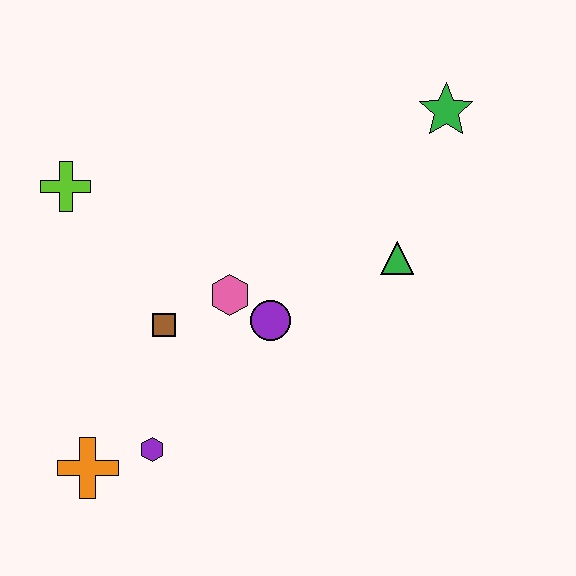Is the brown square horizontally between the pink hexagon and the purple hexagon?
Yes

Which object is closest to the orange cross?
The purple hexagon is closest to the orange cross.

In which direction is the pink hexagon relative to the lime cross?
The pink hexagon is to the right of the lime cross.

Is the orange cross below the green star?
Yes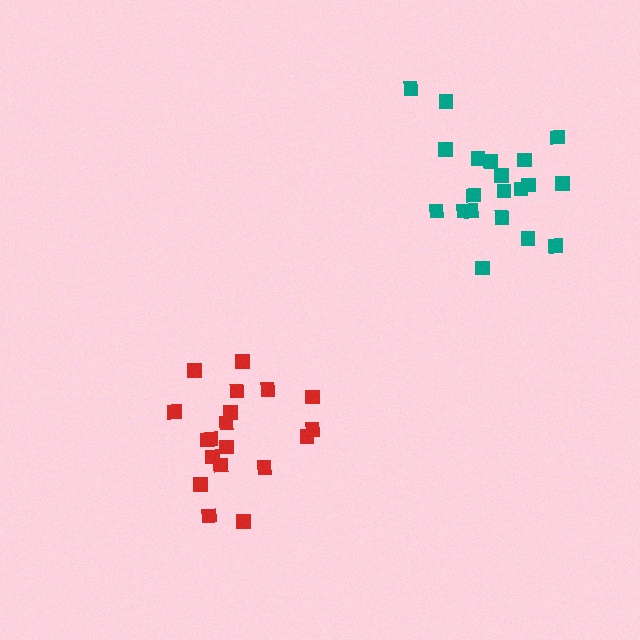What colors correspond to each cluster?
The clusters are colored: teal, red.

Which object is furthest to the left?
The red cluster is leftmost.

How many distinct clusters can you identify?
There are 2 distinct clusters.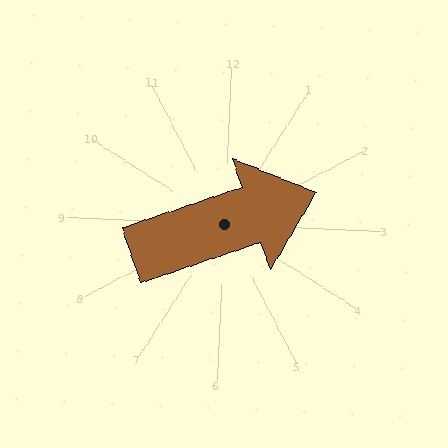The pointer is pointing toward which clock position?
Roughly 2 o'clock.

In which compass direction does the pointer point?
East.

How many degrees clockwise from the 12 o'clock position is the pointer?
Approximately 69 degrees.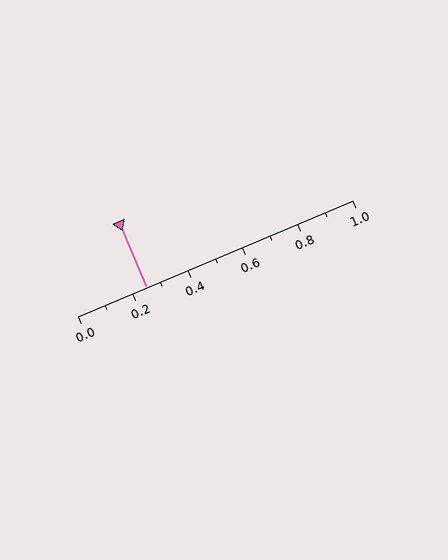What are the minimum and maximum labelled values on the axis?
The axis runs from 0.0 to 1.0.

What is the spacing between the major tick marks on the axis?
The major ticks are spaced 0.2 apart.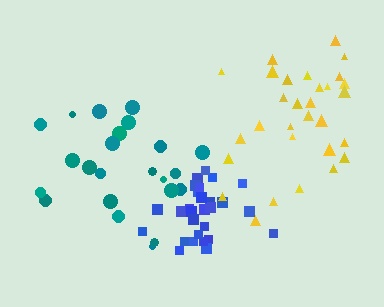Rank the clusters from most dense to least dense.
blue, yellow, teal.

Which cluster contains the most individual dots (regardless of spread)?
Yellow (30).